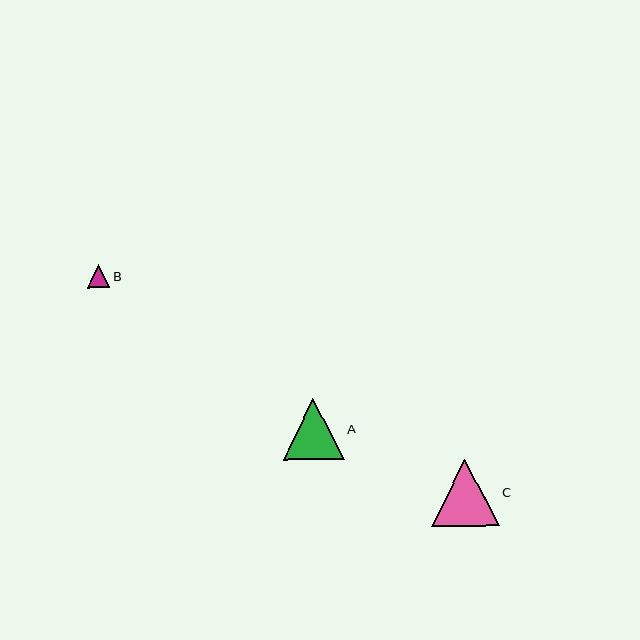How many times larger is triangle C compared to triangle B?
Triangle C is approximately 3.0 times the size of triangle B.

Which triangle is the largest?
Triangle C is the largest with a size of approximately 67 pixels.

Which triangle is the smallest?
Triangle B is the smallest with a size of approximately 23 pixels.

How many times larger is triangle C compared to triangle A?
Triangle C is approximately 1.1 times the size of triangle A.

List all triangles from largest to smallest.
From largest to smallest: C, A, B.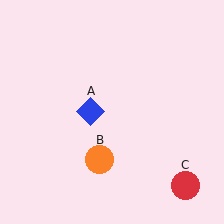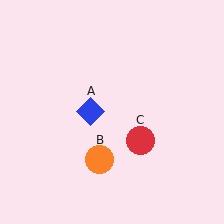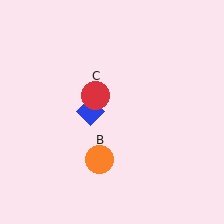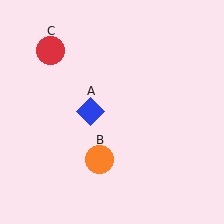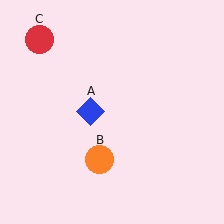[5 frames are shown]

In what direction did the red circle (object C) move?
The red circle (object C) moved up and to the left.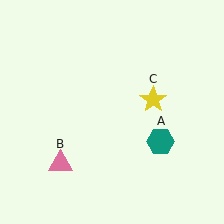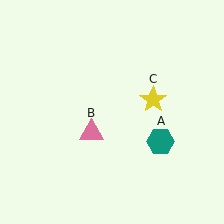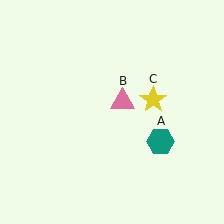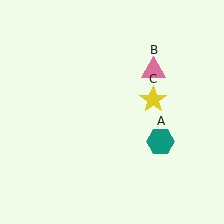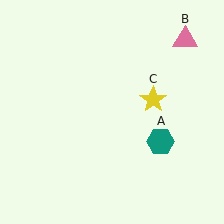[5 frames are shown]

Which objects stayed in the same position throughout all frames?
Teal hexagon (object A) and yellow star (object C) remained stationary.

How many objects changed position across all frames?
1 object changed position: pink triangle (object B).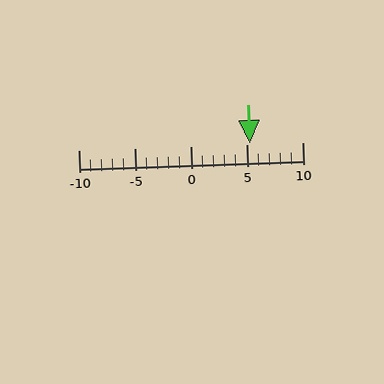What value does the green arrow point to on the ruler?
The green arrow points to approximately 5.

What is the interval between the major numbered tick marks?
The major tick marks are spaced 5 units apart.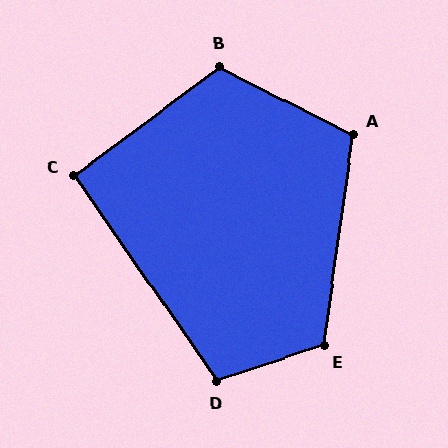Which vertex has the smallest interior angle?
C, at approximately 92 degrees.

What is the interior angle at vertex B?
Approximately 116 degrees (obtuse).